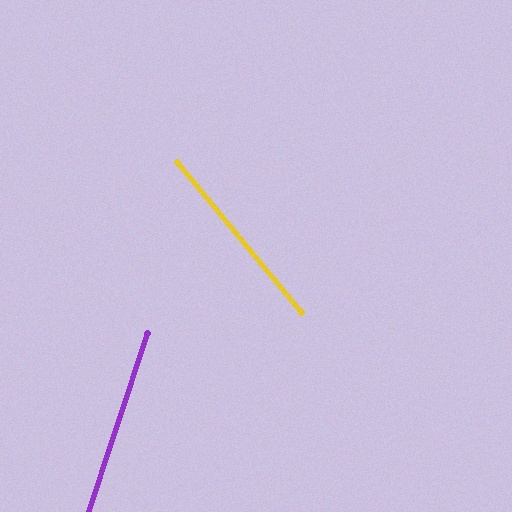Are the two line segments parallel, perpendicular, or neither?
Neither parallel nor perpendicular — they differ by about 58°.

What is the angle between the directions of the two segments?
Approximately 58 degrees.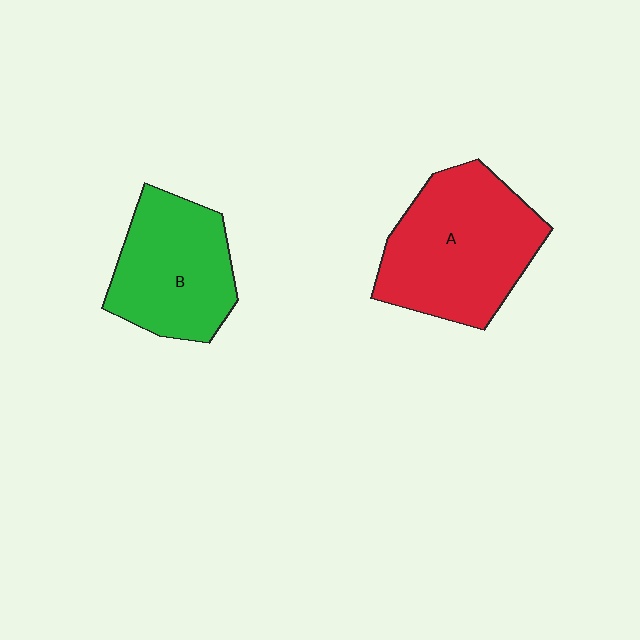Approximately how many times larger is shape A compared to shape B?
Approximately 1.3 times.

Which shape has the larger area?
Shape A (red).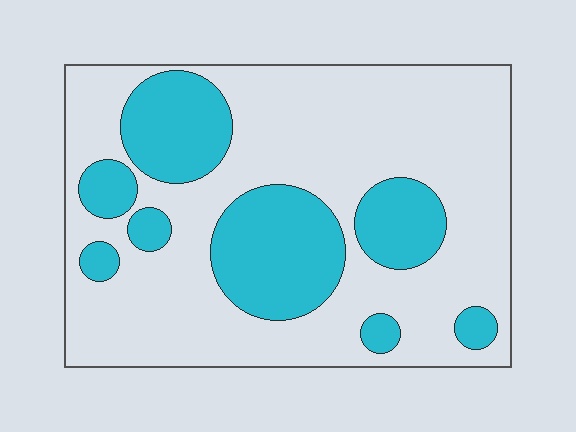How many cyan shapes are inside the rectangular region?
8.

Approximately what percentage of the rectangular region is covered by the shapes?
Approximately 30%.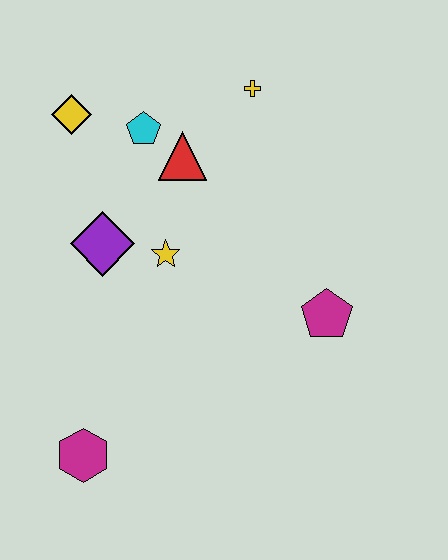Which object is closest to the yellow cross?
The red triangle is closest to the yellow cross.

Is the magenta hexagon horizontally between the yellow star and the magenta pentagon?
No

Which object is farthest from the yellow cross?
The magenta hexagon is farthest from the yellow cross.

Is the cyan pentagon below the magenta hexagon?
No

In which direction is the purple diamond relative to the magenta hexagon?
The purple diamond is above the magenta hexagon.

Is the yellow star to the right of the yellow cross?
No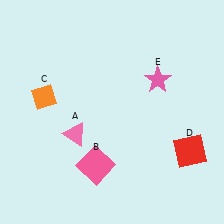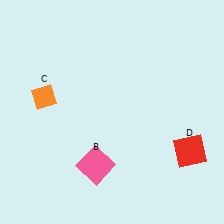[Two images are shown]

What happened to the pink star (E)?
The pink star (E) was removed in Image 2. It was in the top-right area of Image 1.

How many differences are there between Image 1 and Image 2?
There are 2 differences between the two images.